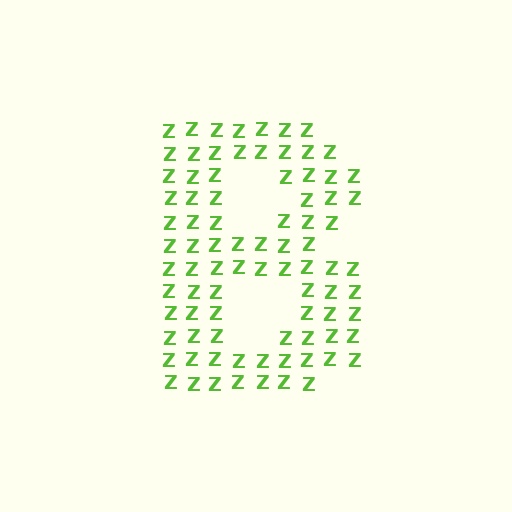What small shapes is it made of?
It is made of small letter Z's.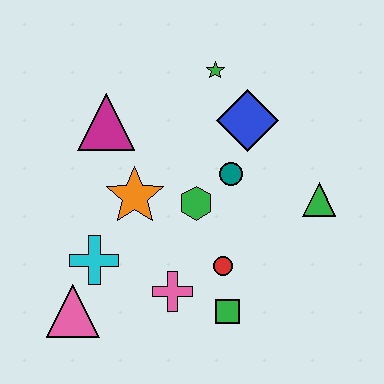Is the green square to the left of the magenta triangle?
No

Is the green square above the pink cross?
No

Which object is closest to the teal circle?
The green hexagon is closest to the teal circle.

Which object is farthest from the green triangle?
The pink triangle is farthest from the green triangle.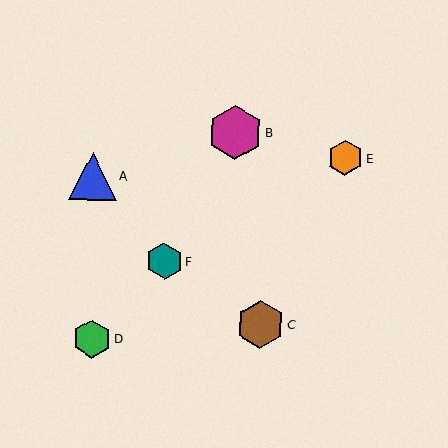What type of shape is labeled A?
Shape A is a blue triangle.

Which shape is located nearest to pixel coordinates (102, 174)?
The blue triangle (labeled A) at (92, 176) is nearest to that location.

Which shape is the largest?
The magenta hexagon (labeled B) is the largest.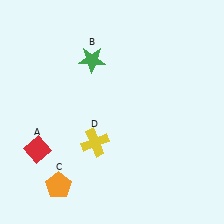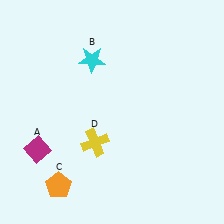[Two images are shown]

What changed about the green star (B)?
In Image 1, B is green. In Image 2, it changed to cyan.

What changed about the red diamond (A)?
In Image 1, A is red. In Image 2, it changed to magenta.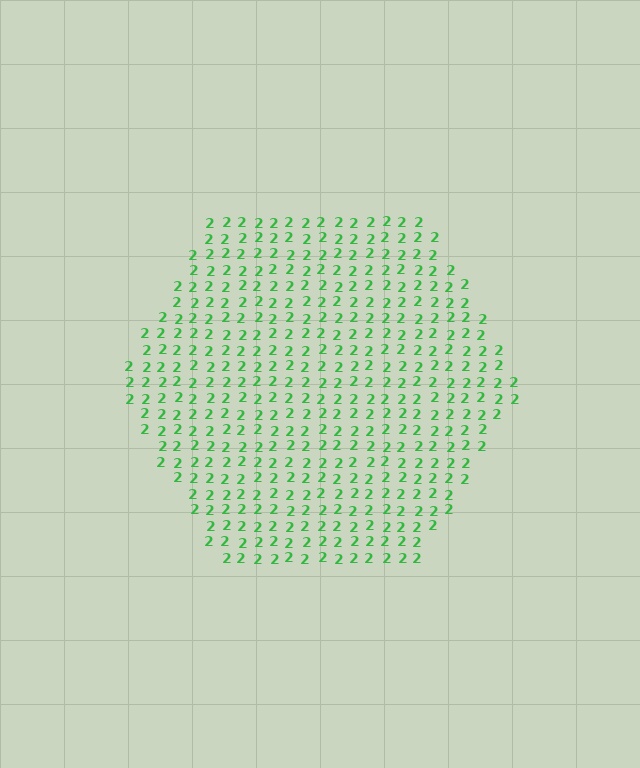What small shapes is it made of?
It is made of small digit 2's.